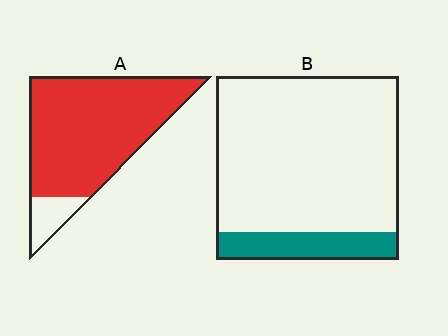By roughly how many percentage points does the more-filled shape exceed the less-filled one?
By roughly 75 percentage points (A over B).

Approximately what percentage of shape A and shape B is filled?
A is approximately 90% and B is approximately 15%.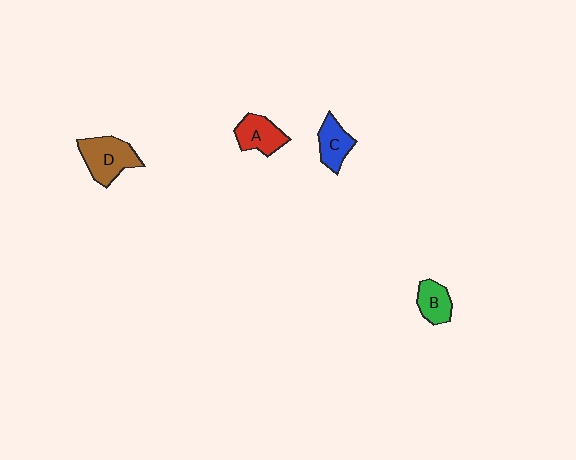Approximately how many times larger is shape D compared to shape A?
Approximately 1.4 times.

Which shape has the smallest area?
Shape B (green).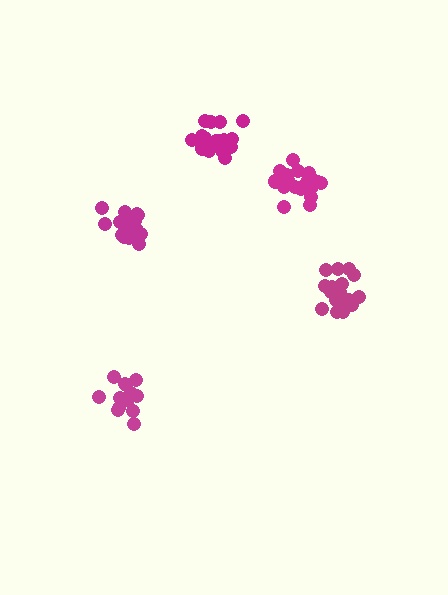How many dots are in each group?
Group 1: 20 dots, Group 2: 19 dots, Group 3: 19 dots, Group 4: 18 dots, Group 5: 15 dots (91 total).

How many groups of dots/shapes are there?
There are 5 groups.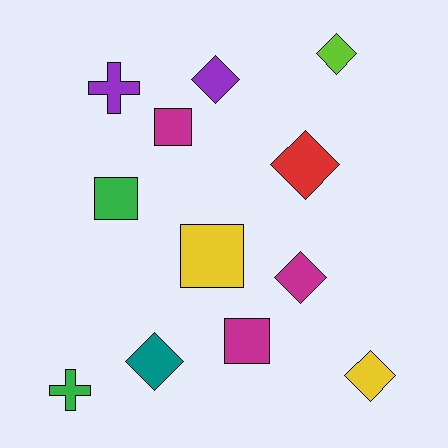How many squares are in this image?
There are 4 squares.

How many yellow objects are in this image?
There are 2 yellow objects.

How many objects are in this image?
There are 12 objects.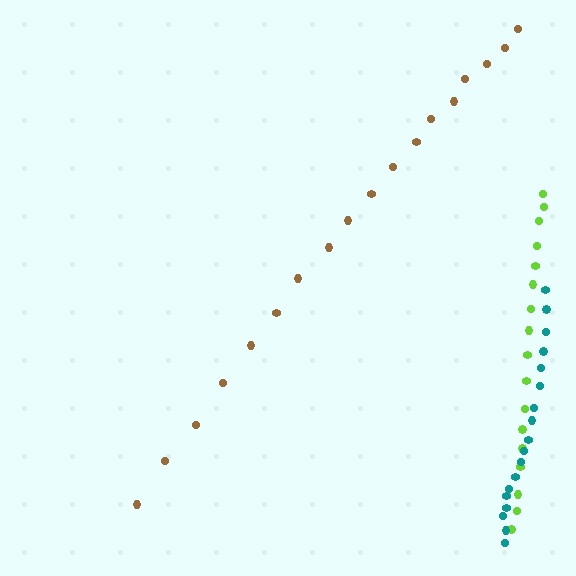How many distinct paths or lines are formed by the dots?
There are 3 distinct paths.